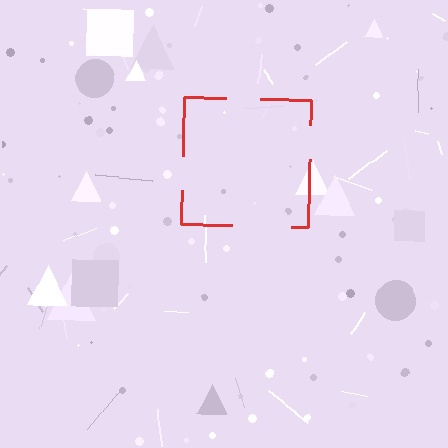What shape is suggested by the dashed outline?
The dashed outline suggests a square.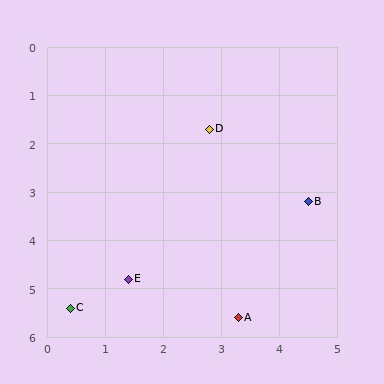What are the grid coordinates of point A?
Point A is at approximately (3.3, 5.6).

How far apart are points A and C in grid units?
Points A and C are about 2.9 grid units apart.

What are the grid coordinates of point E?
Point E is at approximately (1.4, 4.8).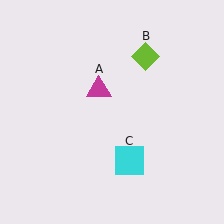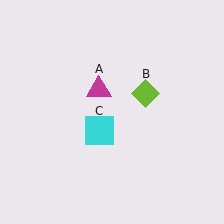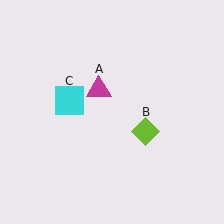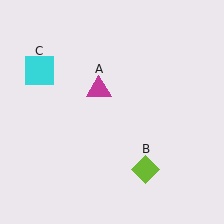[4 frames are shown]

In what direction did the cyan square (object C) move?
The cyan square (object C) moved up and to the left.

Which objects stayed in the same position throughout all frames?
Magenta triangle (object A) remained stationary.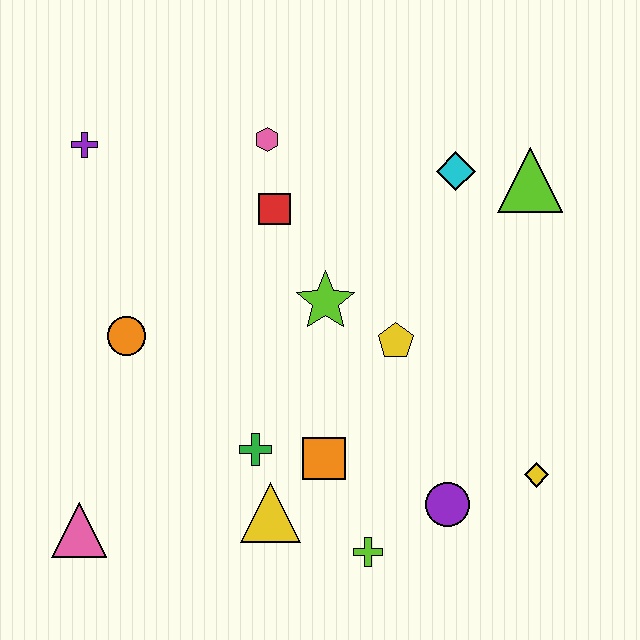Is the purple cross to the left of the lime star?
Yes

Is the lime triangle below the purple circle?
No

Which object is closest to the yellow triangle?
The green cross is closest to the yellow triangle.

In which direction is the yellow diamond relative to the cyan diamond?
The yellow diamond is below the cyan diamond.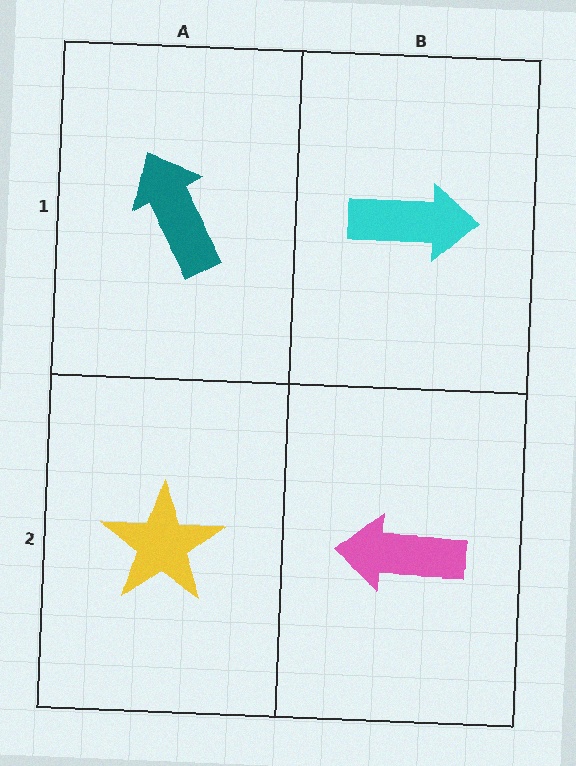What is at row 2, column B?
A pink arrow.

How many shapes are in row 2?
2 shapes.